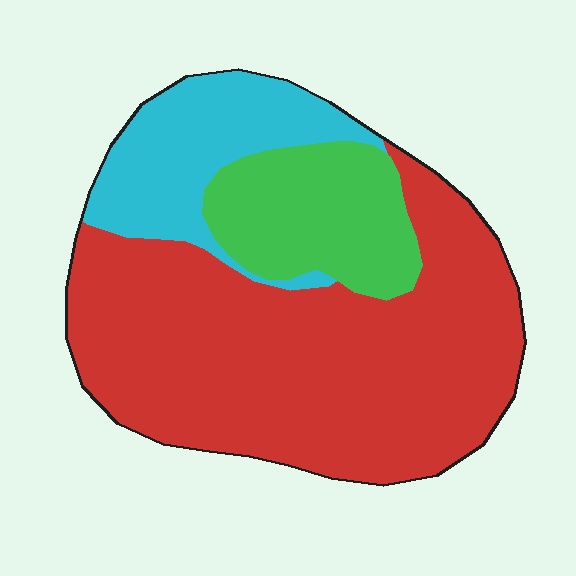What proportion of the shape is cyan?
Cyan takes up about one fifth (1/5) of the shape.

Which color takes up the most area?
Red, at roughly 65%.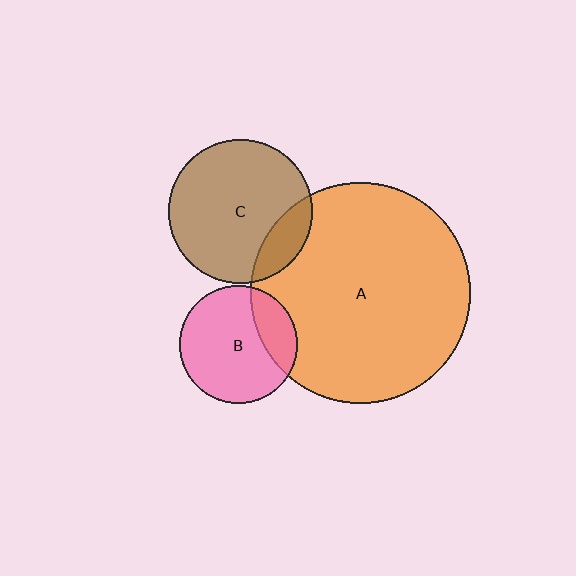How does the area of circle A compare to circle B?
Approximately 3.5 times.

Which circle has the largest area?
Circle A (orange).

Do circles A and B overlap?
Yes.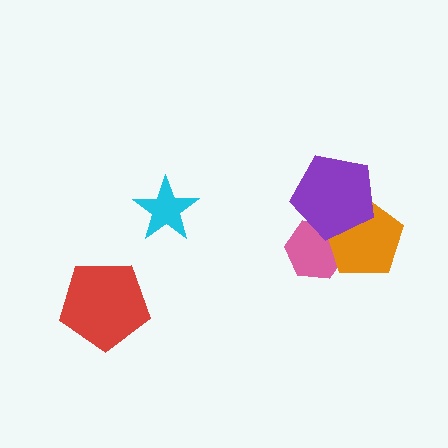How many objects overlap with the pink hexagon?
2 objects overlap with the pink hexagon.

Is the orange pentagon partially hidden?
Yes, it is partially covered by another shape.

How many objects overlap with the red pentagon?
0 objects overlap with the red pentagon.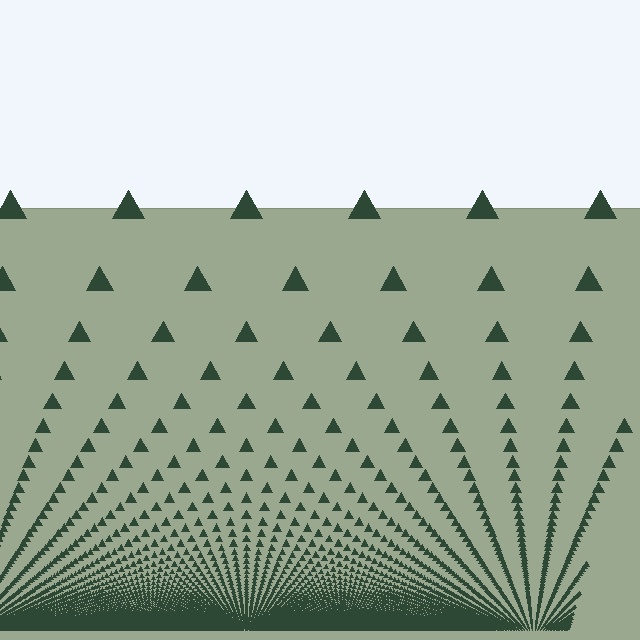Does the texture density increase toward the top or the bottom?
Density increases toward the bottom.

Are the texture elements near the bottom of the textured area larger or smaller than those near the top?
Smaller. The gradient is inverted — elements near the bottom are smaller and denser.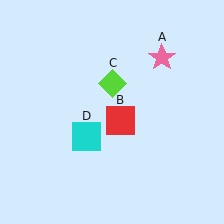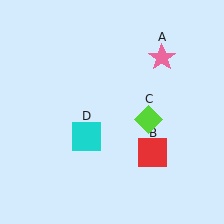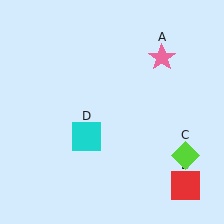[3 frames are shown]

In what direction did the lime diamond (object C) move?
The lime diamond (object C) moved down and to the right.